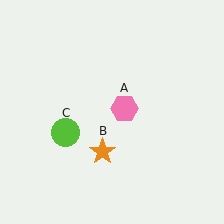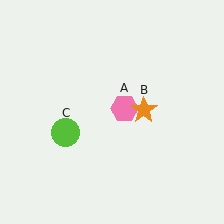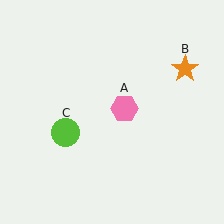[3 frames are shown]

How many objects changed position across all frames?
1 object changed position: orange star (object B).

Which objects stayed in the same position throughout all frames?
Pink hexagon (object A) and lime circle (object C) remained stationary.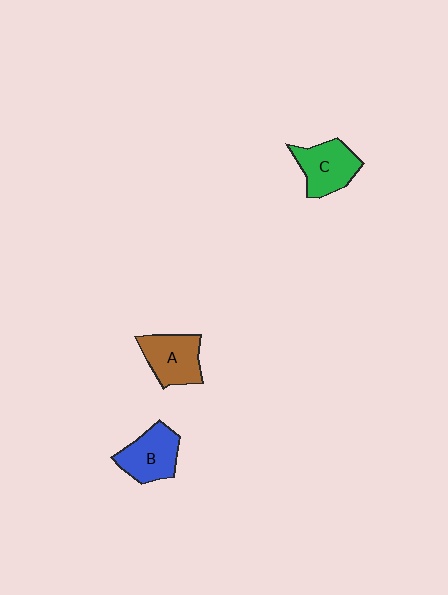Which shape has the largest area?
Shape A (brown).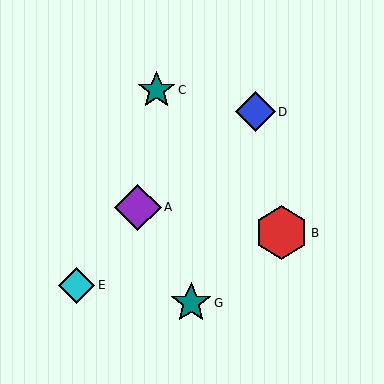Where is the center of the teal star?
The center of the teal star is at (191, 303).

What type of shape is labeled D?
Shape D is a blue diamond.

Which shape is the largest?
The red hexagon (labeled B) is the largest.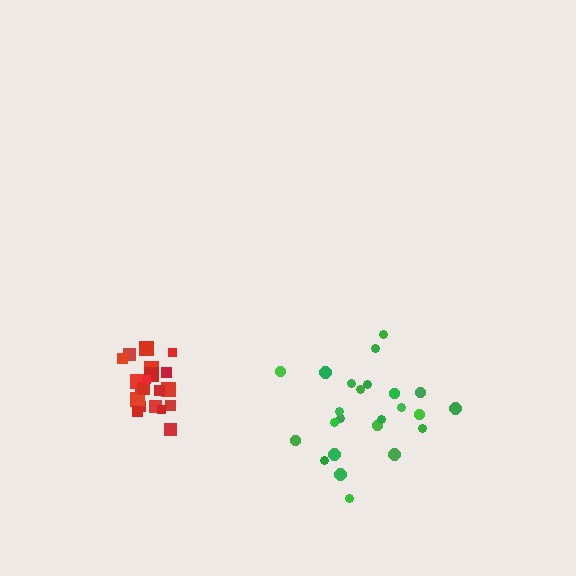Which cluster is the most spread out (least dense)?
Green.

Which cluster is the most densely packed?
Red.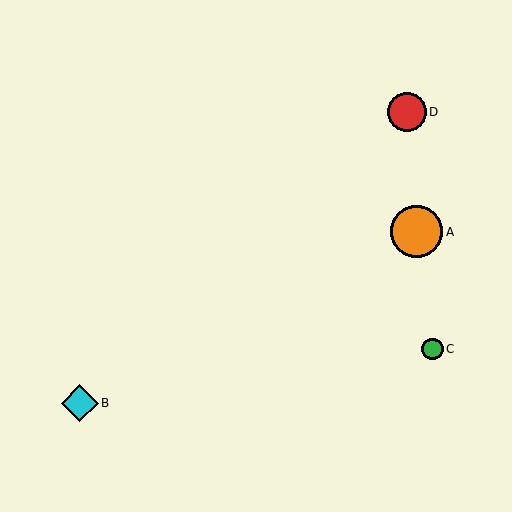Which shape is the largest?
The orange circle (labeled A) is the largest.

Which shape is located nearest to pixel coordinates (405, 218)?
The orange circle (labeled A) at (417, 232) is nearest to that location.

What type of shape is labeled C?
Shape C is a green circle.